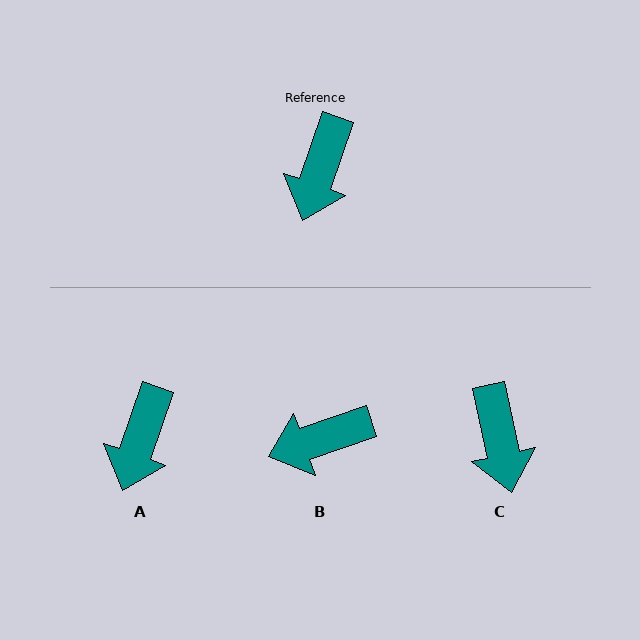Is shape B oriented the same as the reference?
No, it is off by about 51 degrees.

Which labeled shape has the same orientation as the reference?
A.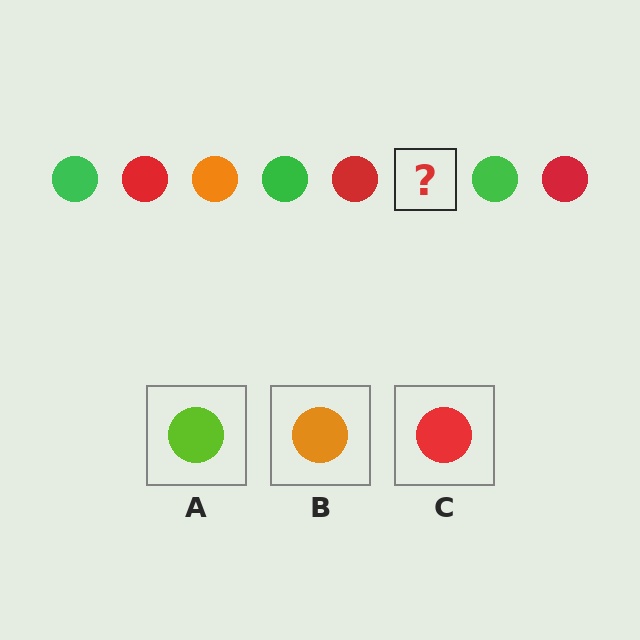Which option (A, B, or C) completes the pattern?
B.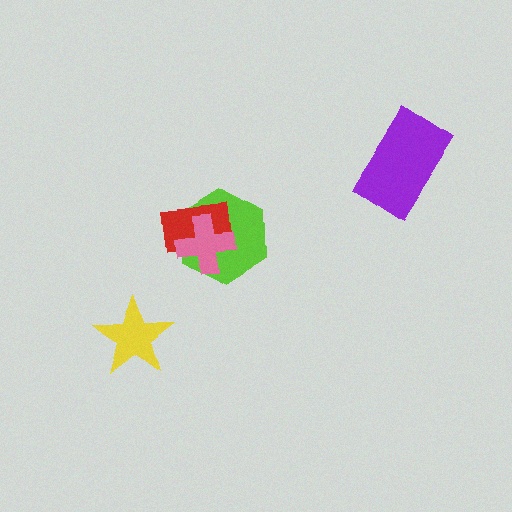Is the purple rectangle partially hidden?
No, no other shape covers it.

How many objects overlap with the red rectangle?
2 objects overlap with the red rectangle.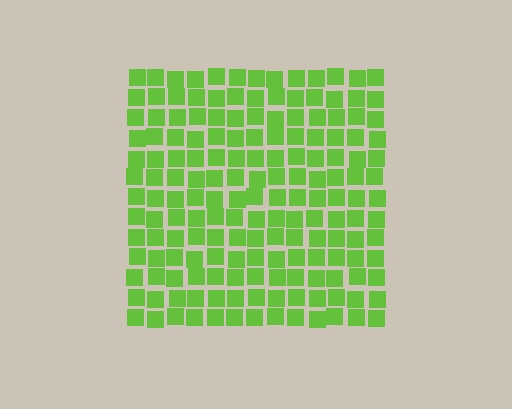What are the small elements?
The small elements are squares.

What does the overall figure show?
The overall figure shows a square.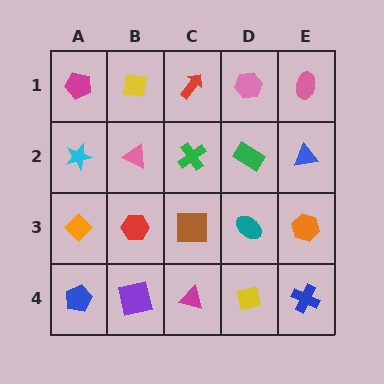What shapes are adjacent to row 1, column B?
A pink triangle (row 2, column B), a magenta pentagon (row 1, column A), a red arrow (row 1, column C).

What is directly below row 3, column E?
A blue cross.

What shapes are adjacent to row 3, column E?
A blue triangle (row 2, column E), a blue cross (row 4, column E), a teal ellipse (row 3, column D).